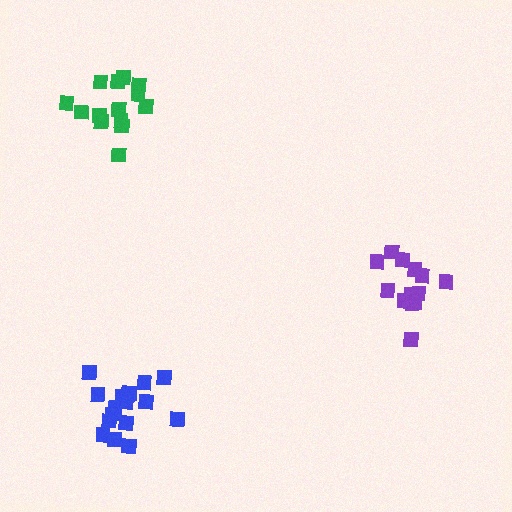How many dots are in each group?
Group 1: 14 dots, Group 2: 17 dots, Group 3: 13 dots (44 total).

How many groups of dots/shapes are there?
There are 3 groups.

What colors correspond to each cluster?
The clusters are colored: green, blue, purple.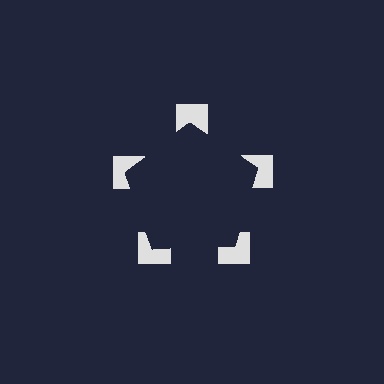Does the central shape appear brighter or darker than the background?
It typically appears slightly darker than the background, even though no actual brightness change is drawn.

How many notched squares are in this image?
There are 5 — one at each vertex of the illusory pentagon.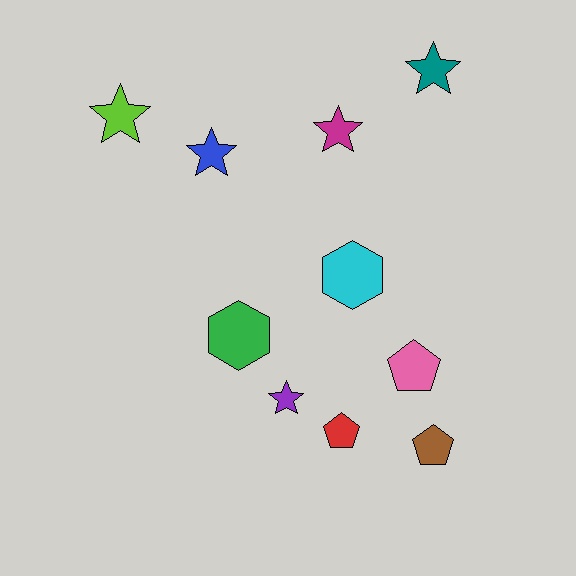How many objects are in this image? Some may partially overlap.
There are 10 objects.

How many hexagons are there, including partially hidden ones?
There are 2 hexagons.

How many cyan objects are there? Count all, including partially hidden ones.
There is 1 cyan object.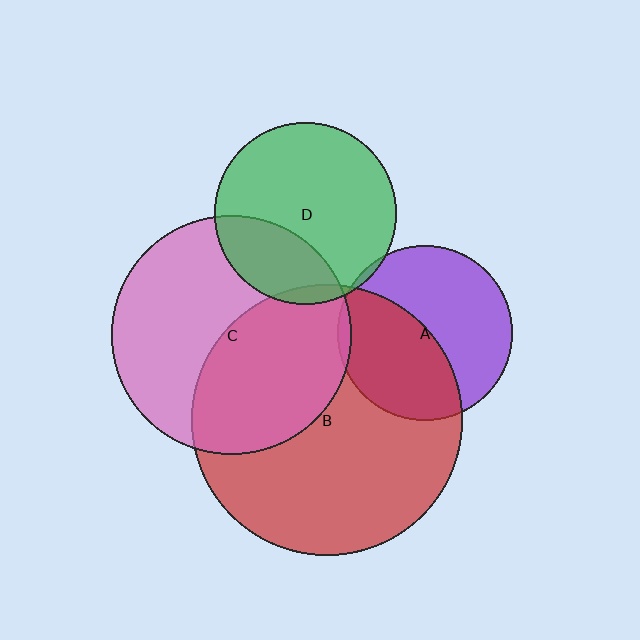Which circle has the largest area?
Circle B (red).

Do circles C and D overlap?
Yes.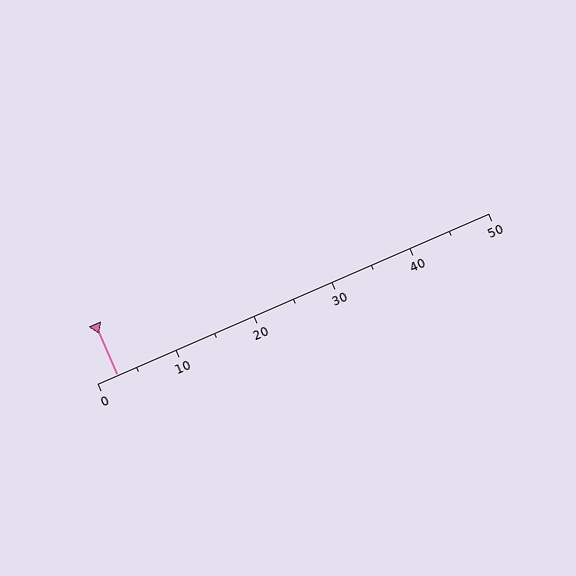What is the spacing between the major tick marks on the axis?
The major ticks are spaced 10 apart.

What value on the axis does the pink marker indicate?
The marker indicates approximately 2.5.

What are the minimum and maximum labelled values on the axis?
The axis runs from 0 to 50.